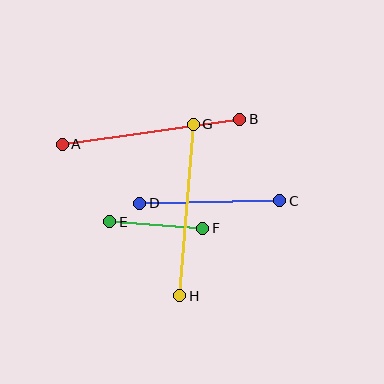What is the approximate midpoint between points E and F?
The midpoint is at approximately (156, 225) pixels.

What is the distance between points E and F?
The distance is approximately 93 pixels.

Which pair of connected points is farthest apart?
Points A and B are farthest apart.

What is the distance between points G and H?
The distance is approximately 172 pixels.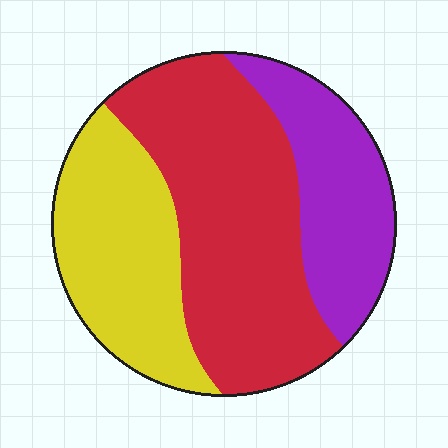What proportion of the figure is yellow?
Yellow covers roughly 30% of the figure.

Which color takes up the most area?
Red, at roughly 45%.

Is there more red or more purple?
Red.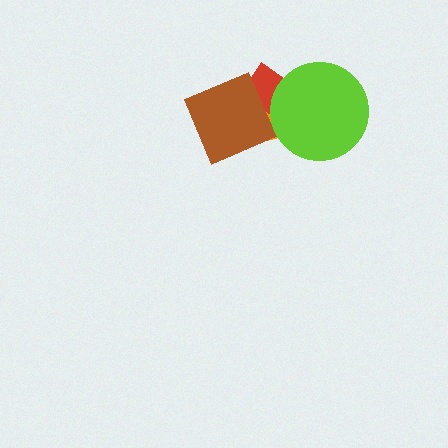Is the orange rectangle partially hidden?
Yes, it is partially covered by another shape.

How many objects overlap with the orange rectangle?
3 objects overlap with the orange rectangle.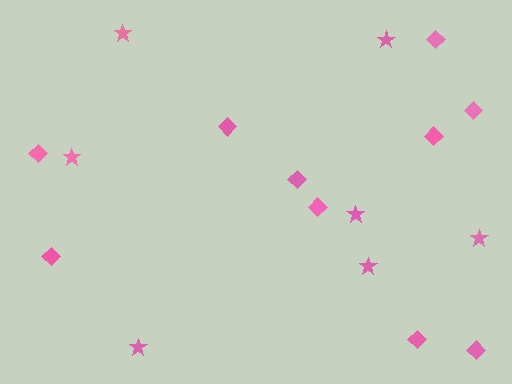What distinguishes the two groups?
There are 2 groups: one group of diamonds (10) and one group of stars (7).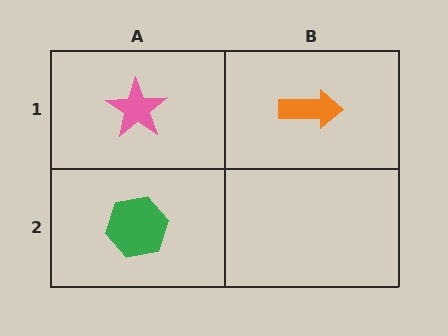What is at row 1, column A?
A pink star.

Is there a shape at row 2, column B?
No, that cell is empty.